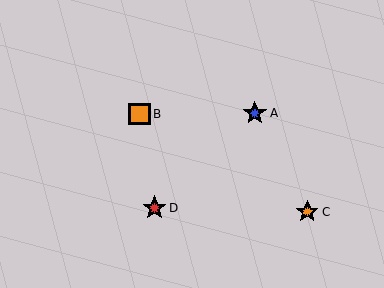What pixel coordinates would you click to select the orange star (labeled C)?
Click at (307, 212) to select the orange star C.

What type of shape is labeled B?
Shape B is an orange square.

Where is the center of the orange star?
The center of the orange star is at (307, 212).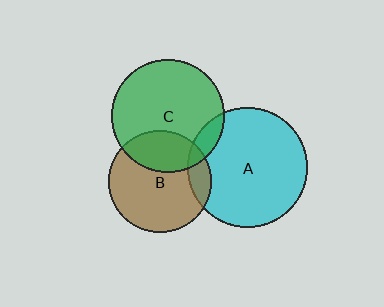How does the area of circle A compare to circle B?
Approximately 1.4 times.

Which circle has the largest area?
Circle A (cyan).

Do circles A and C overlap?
Yes.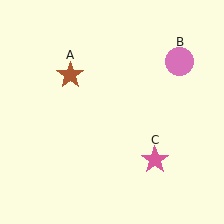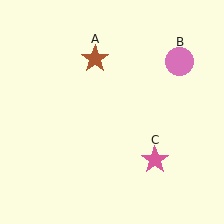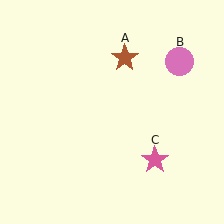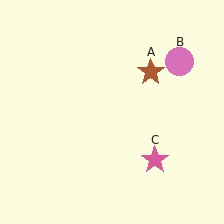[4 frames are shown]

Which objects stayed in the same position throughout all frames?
Pink circle (object B) and pink star (object C) remained stationary.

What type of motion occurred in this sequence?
The brown star (object A) rotated clockwise around the center of the scene.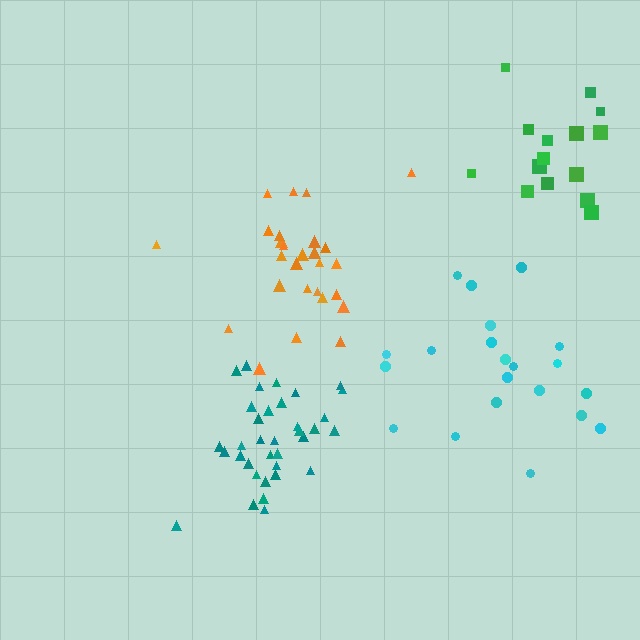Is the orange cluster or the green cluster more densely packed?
Orange.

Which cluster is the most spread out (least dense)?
Cyan.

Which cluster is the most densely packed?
Teal.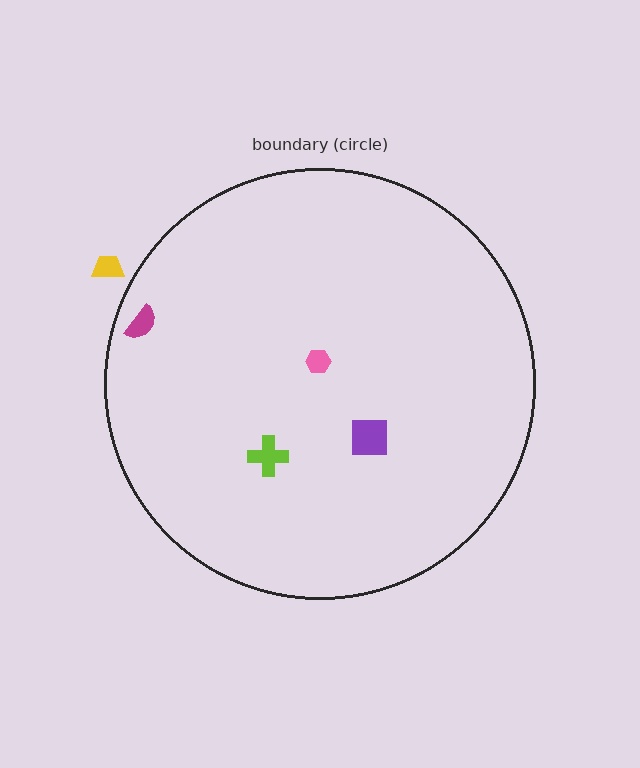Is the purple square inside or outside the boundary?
Inside.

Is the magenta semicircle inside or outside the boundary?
Inside.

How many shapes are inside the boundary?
4 inside, 1 outside.